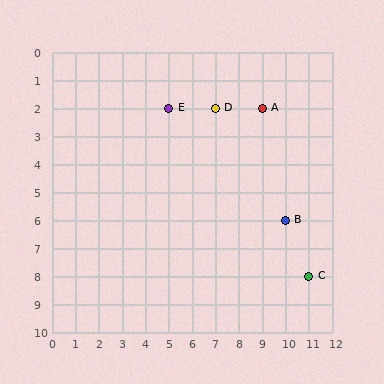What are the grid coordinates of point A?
Point A is at grid coordinates (9, 2).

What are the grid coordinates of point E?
Point E is at grid coordinates (5, 2).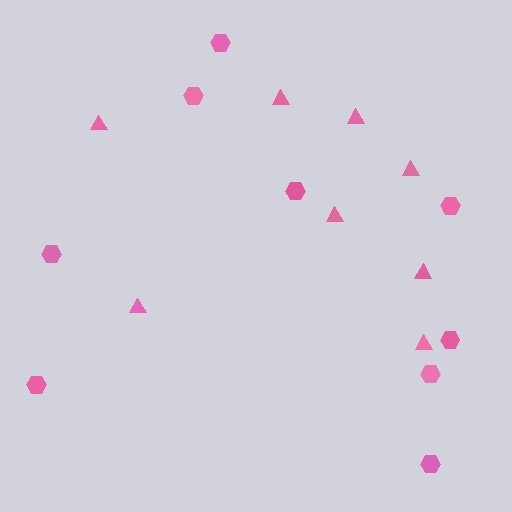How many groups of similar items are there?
There are 2 groups: one group of triangles (8) and one group of hexagons (9).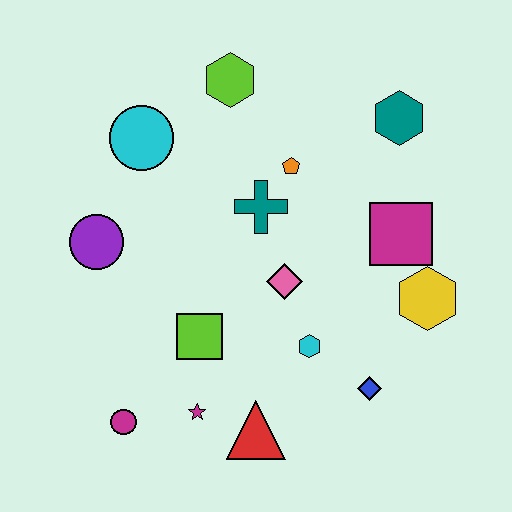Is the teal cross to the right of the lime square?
Yes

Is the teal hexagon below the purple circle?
No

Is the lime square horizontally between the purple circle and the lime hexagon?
Yes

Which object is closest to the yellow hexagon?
The magenta square is closest to the yellow hexagon.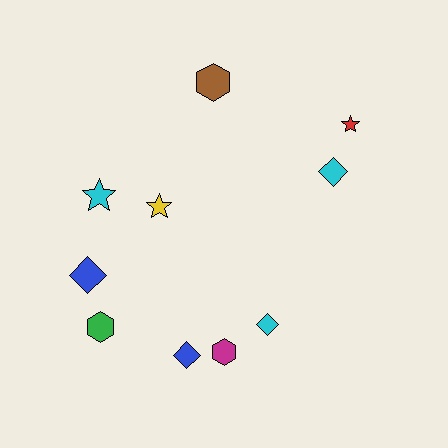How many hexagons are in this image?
There are 3 hexagons.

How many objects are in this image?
There are 10 objects.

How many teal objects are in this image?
There are no teal objects.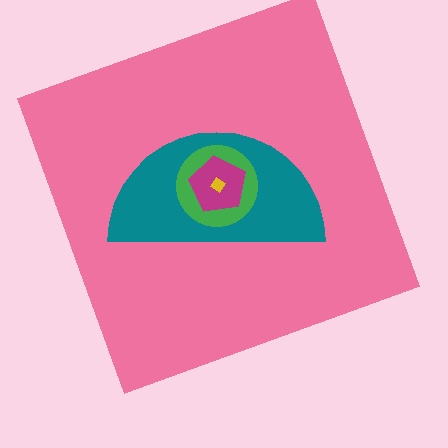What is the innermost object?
The yellow diamond.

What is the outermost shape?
The pink square.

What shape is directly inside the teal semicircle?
The green circle.